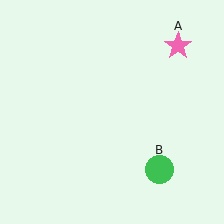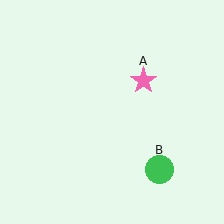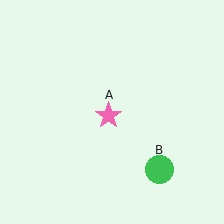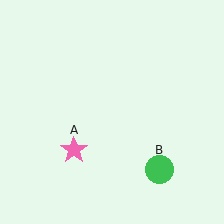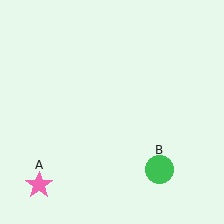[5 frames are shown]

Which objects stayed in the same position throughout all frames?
Green circle (object B) remained stationary.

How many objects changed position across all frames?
1 object changed position: pink star (object A).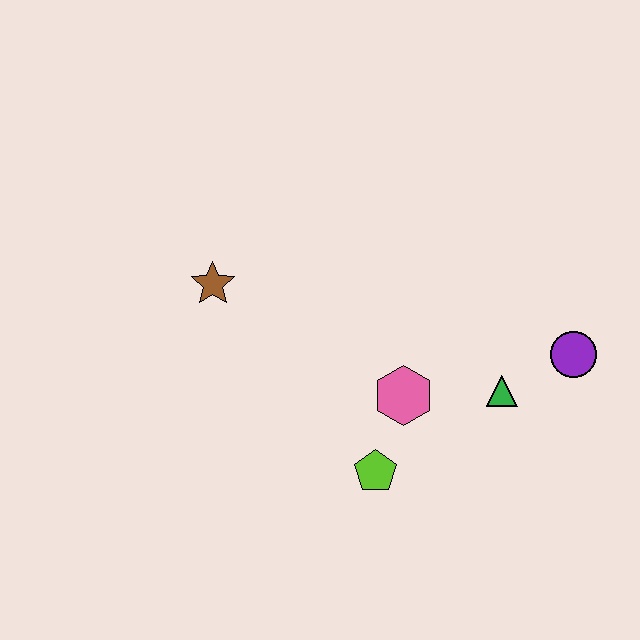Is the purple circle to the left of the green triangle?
No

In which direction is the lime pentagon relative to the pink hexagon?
The lime pentagon is below the pink hexagon.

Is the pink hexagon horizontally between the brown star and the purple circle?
Yes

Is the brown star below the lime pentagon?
No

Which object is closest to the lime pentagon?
The pink hexagon is closest to the lime pentagon.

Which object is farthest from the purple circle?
The brown star is farthest from the purple circle.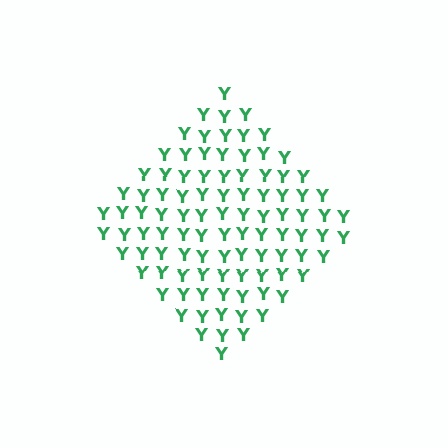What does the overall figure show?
The overall figure shows a diamond.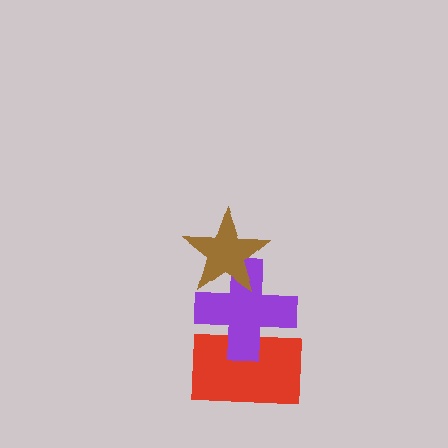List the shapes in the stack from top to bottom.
From top to bottom: the brown star, the purple cross, the red rectangle.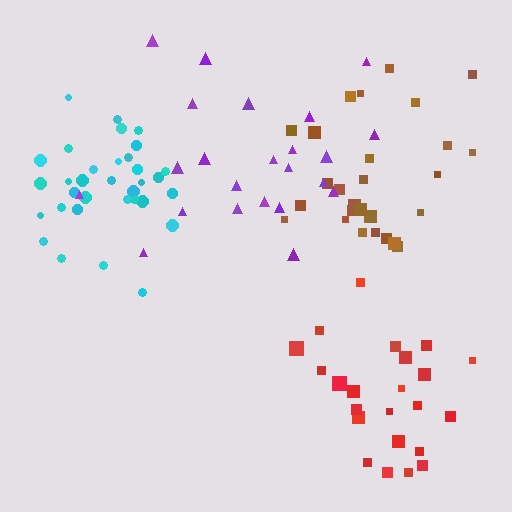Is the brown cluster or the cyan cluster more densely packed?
Cyan.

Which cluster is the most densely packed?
Cyan.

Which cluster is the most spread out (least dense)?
Purple.